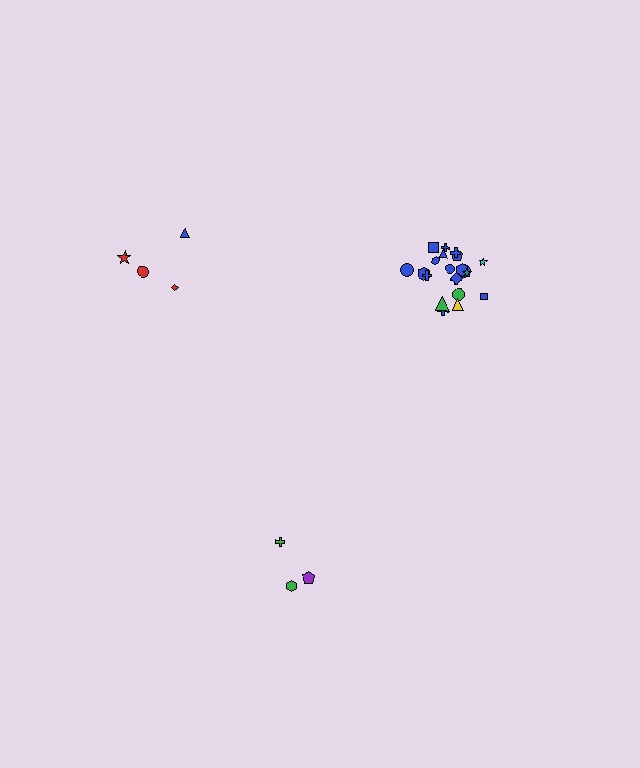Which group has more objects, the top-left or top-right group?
The top-right group.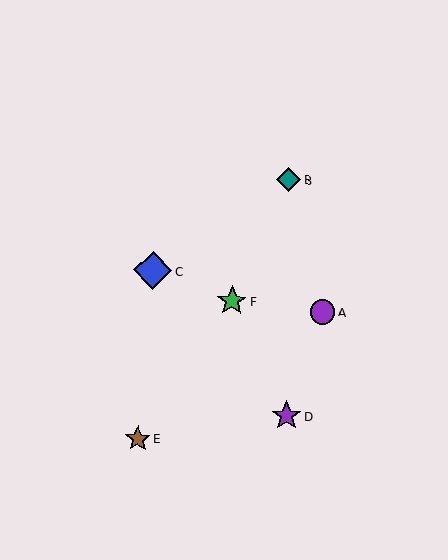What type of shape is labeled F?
Shape F is a green star.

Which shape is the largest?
The blue diamond (labeled C) is the largest.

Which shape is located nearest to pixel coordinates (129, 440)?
The brown star (labeled E) at (138, 439) is nearest to that location.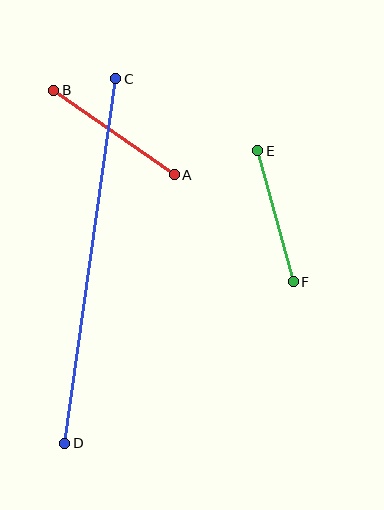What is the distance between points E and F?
The distance is approximately 136 pixels.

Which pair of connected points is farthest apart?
Points C and D are farthest apart.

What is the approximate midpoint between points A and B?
The midpoint is at approximately (114, 133) pixels.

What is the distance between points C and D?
The distance is approximately 368 pixels.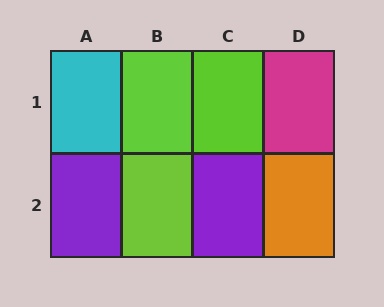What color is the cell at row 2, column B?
Lime.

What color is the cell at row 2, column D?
Orange.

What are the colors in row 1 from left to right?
Cyan, lime, lime, magenta.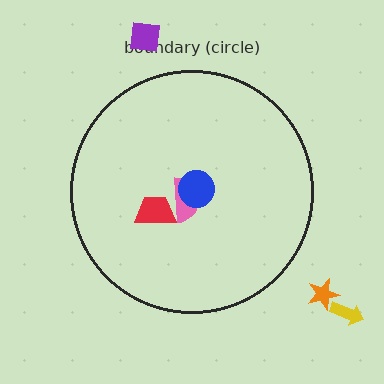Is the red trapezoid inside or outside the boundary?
Inside.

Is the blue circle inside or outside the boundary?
Inside.